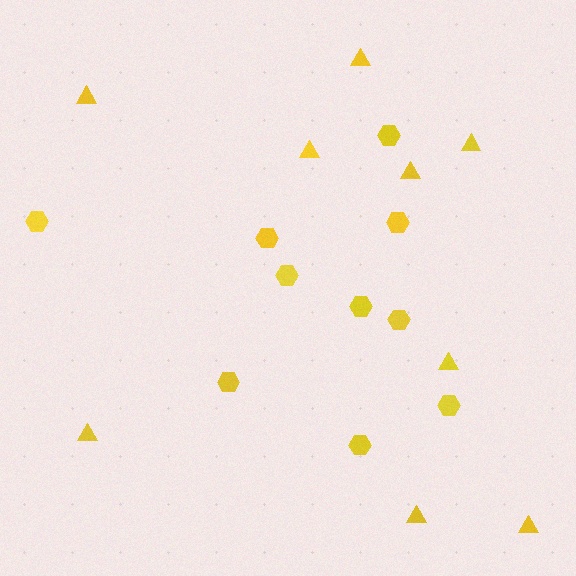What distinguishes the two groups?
There are 2 groups: one group of triangles (9) and one group of hexagons (10).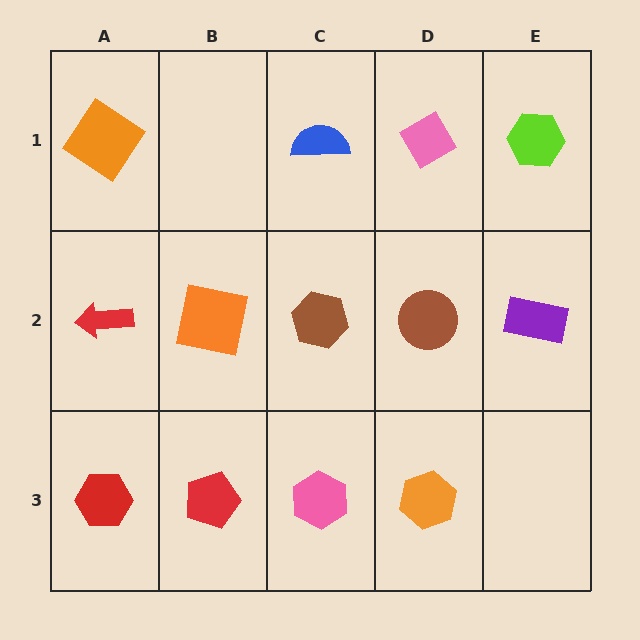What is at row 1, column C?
A blue semicircle.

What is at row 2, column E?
A purple rectangle.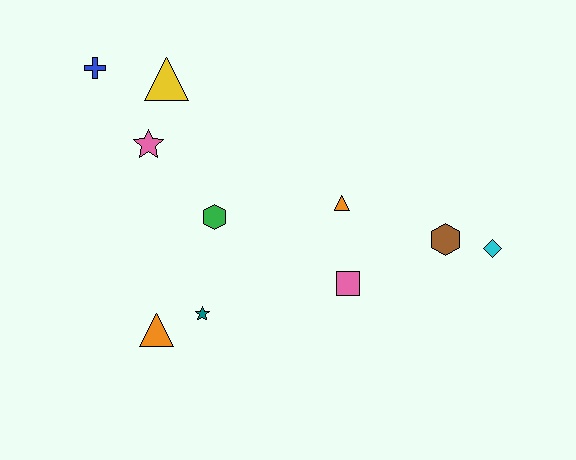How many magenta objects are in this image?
There are no magenta objects.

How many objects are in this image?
There are 10 objects.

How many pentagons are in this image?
There are no pentagons.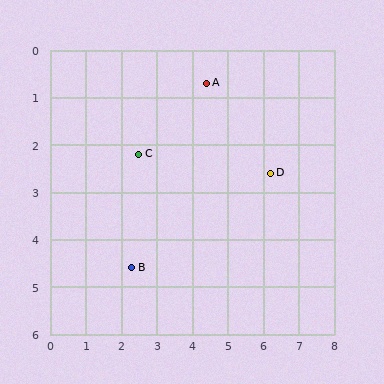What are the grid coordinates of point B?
Point B is at approximately (2.3, 4.6).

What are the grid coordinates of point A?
Point A is at approximately (4.4, 0.7).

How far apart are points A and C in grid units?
Points A and C are about 2.4 grid units apart.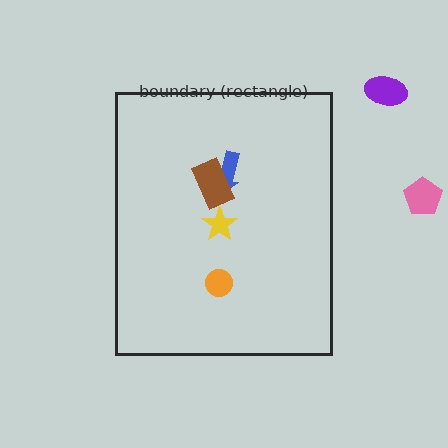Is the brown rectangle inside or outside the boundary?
Inside.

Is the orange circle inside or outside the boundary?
Inside.